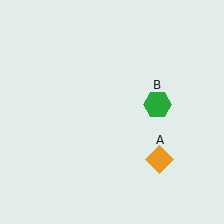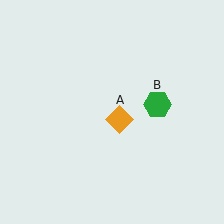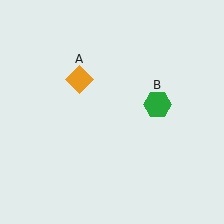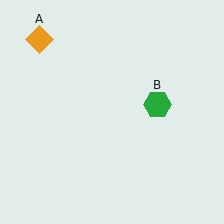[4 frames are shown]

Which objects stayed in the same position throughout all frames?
Green hexagon (object B) remained stationary.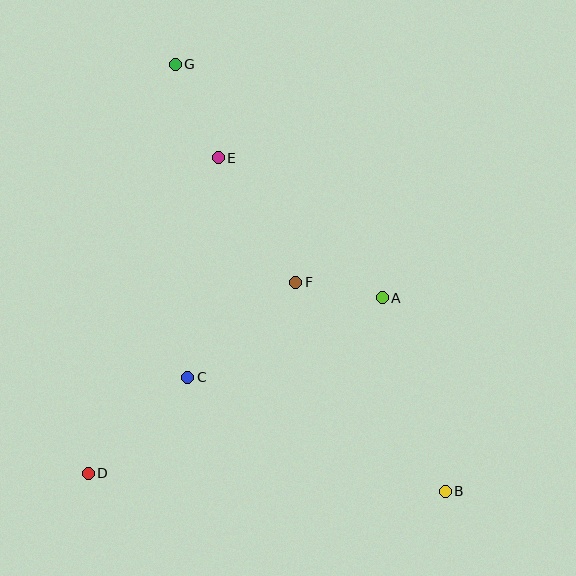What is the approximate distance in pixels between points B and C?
The distance between B and C is approximately 281 pixels.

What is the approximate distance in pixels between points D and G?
The distance between D and G is approximately 418 pixels.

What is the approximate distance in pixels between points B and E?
The distance between B and E is approximately 403 pixels.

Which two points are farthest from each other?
Points B and G are farthest from each other.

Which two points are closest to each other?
Points A and F are closest to each other.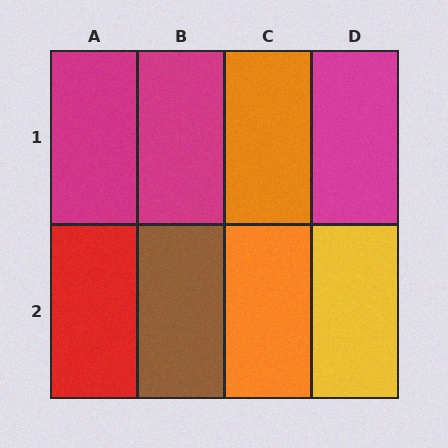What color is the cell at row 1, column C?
Orange.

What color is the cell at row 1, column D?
Magenta.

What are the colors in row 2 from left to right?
Red, brown, orange, yellow.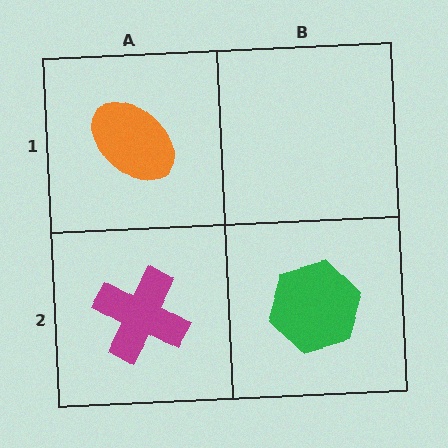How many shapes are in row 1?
1 shape.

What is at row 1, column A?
An orange ellipse.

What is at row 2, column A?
A magenta cross.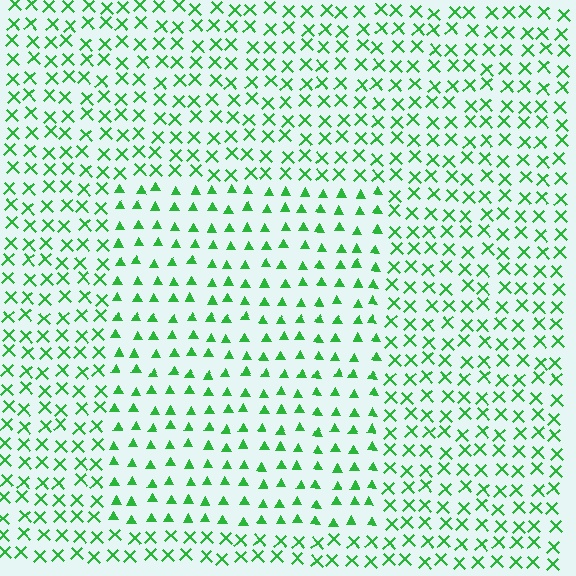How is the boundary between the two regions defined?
The boundary is defined by a change in element shape: triangles inside vs. X marks outside. All elements share the same color and spacing.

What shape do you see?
I see a rectangle.